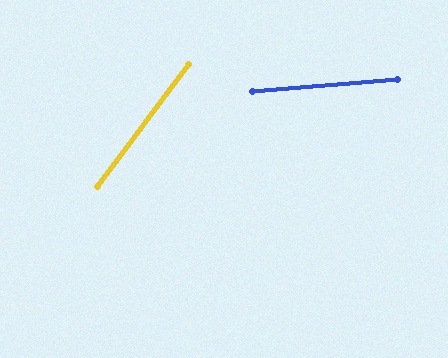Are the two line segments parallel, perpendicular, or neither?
Neither parallel nor perpendicular — they differ by about 49°.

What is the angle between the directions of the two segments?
Approximately 49 degrees.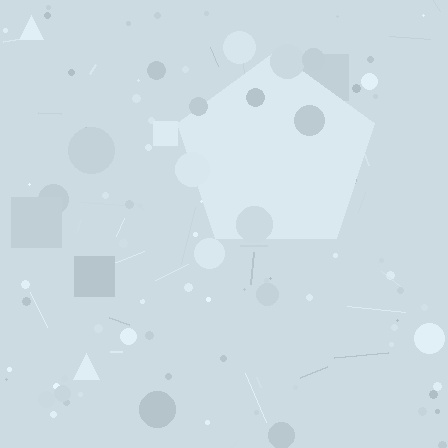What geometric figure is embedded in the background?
A pentagon is embedded in the background.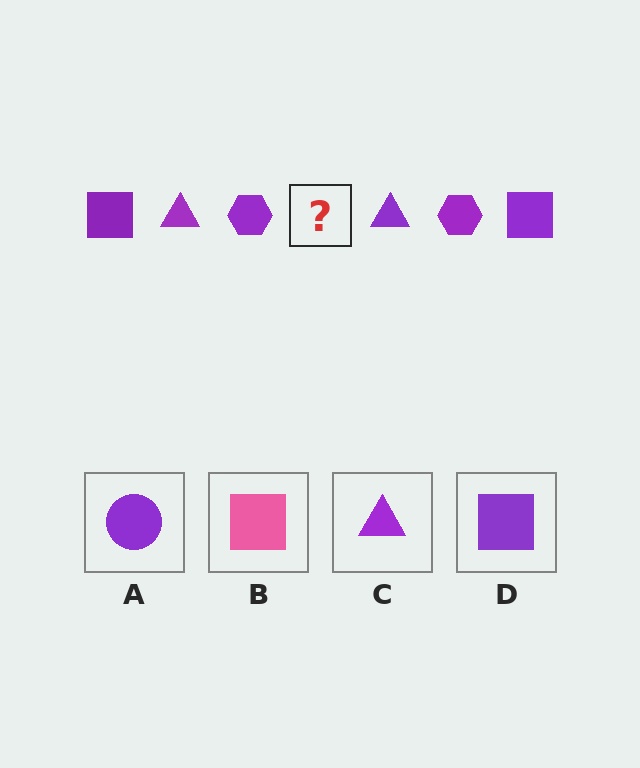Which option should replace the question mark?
Option D.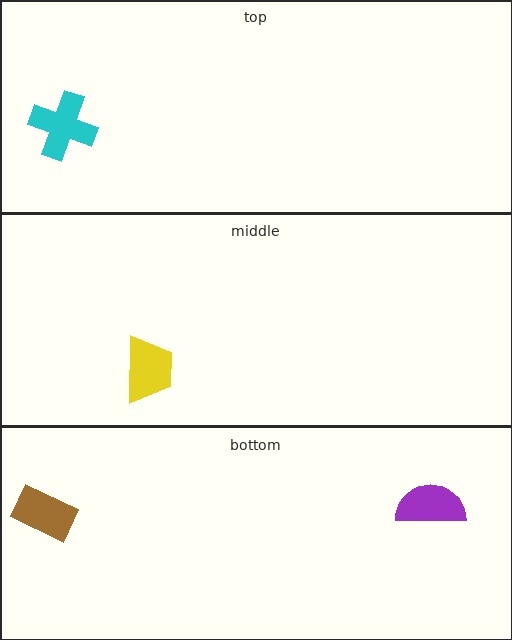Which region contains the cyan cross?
The top region.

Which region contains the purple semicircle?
The bottom region.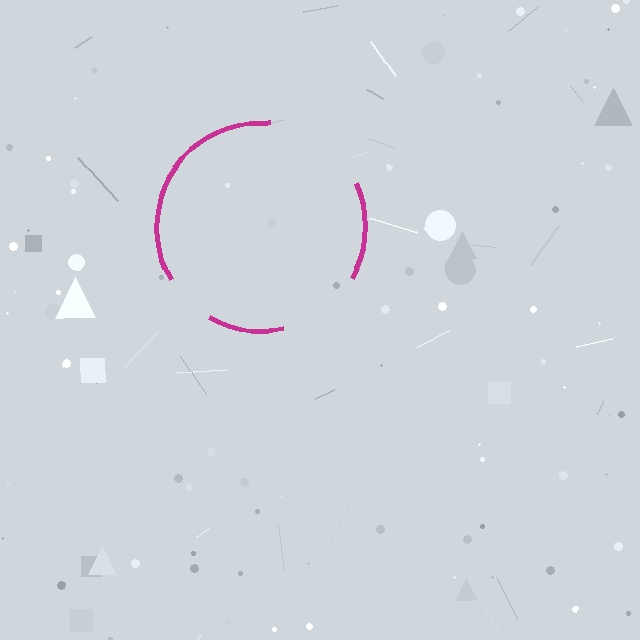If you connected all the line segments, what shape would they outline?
They would outline a circle.